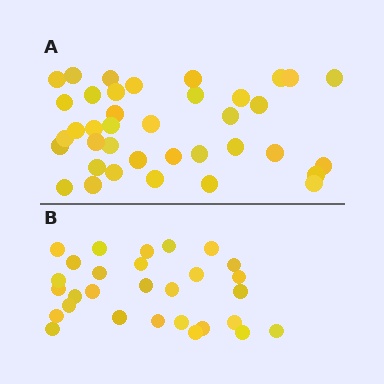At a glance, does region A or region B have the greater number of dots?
Region A (the top region) has more dots.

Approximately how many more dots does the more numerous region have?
Region A has roughly 8 or so more dots than region B.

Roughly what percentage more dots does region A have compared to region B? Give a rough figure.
About 30% more.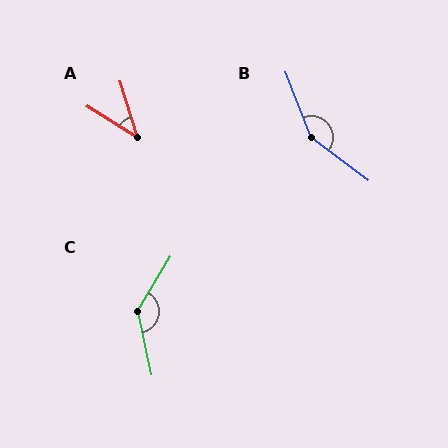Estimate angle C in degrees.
Approximately 137 degrees.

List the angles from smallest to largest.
A (41°), C (137°), B (149°).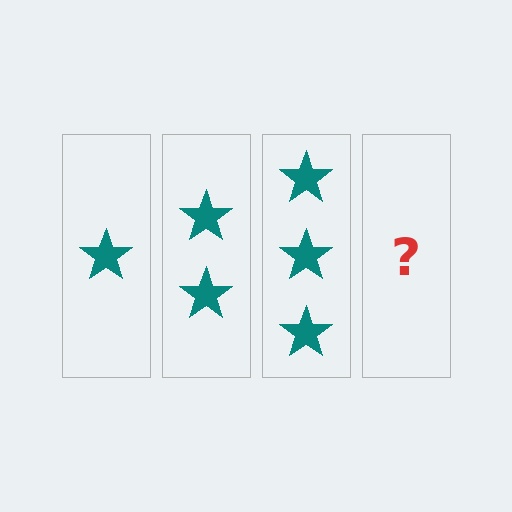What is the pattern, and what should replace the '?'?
The pattern is that each step adds one more star. The '?' should be 4 stars.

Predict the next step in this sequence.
The next step is 4 stars.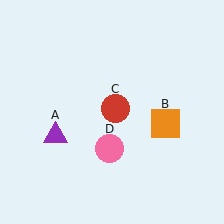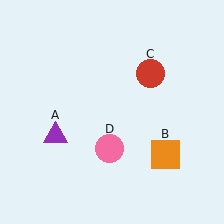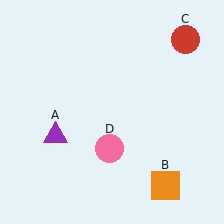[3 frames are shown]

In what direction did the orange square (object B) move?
The orange square (object B) moved down.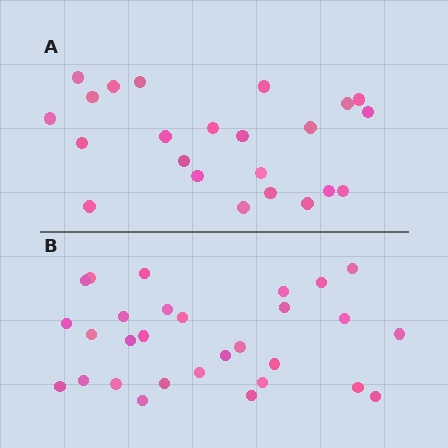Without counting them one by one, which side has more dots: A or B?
Region B (the bottom region) has more dots.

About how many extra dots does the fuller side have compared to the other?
Region B has about 6 more dots than region A.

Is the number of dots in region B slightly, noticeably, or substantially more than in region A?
Region B has noticeably more, but not dramatically so. The ratio is roughly 1.3 to 1.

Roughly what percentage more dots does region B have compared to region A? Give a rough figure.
About 25% more.